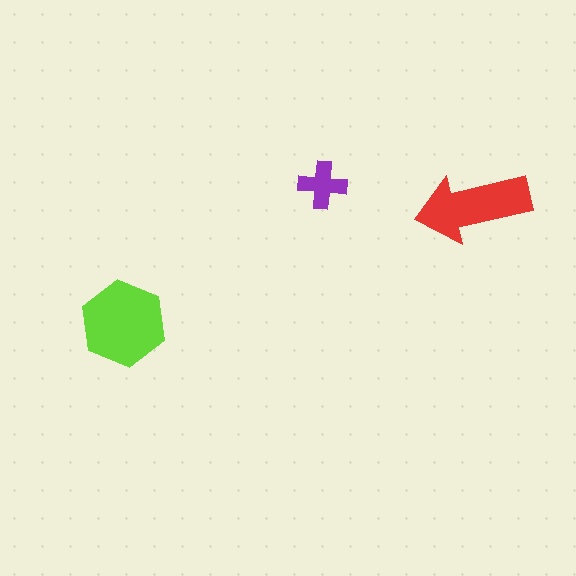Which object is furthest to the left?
The lime hexagon is leftmost.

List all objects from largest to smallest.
The lime hexagon, the red arrow, the purple cross.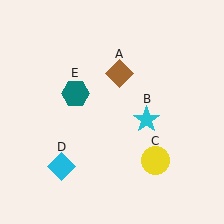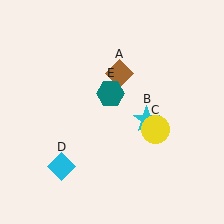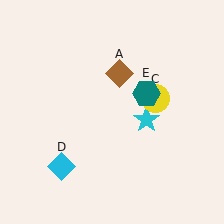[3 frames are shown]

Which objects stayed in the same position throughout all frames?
Brown diamond (object A) and cyan star (object B) and cyan diamond (object D) remained stationary.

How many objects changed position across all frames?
2 objects changed position: yellow circle (object C), teal hexagon (object E).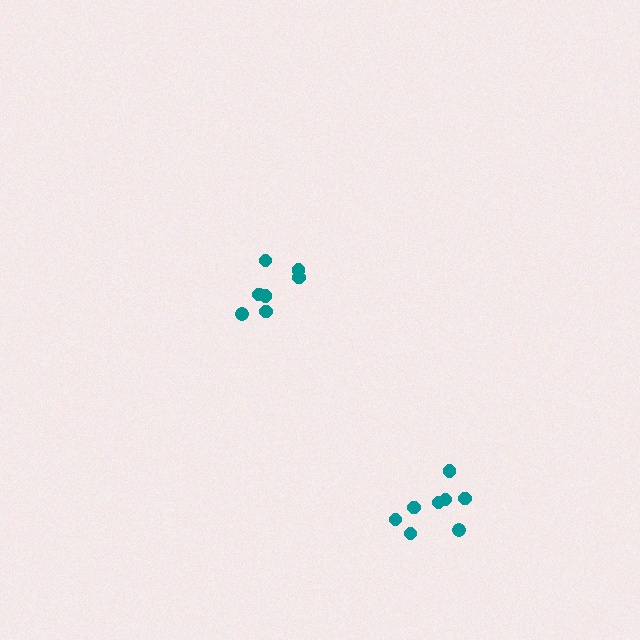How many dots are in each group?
Group 1: 7 dots, Group 2: 8 dots (15 total).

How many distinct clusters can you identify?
There are 2 distinct clusters.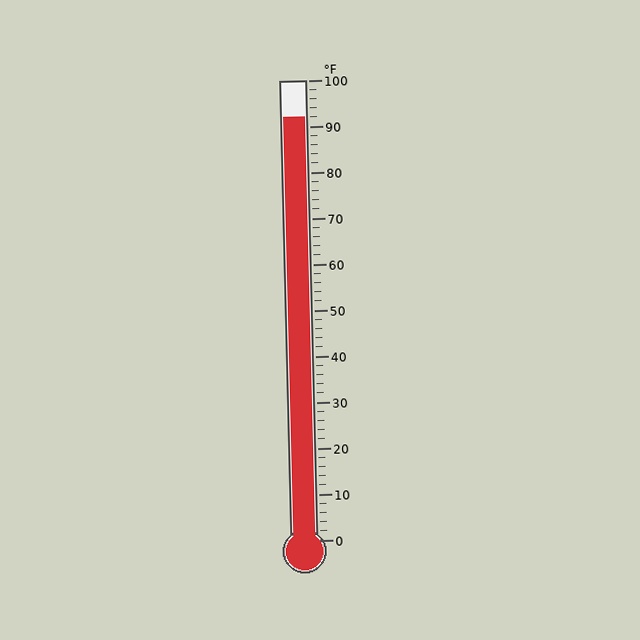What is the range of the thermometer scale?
The thermometer scale ranges from 0°F to 100°F.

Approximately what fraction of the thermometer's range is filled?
The thermometer is filled to approximately 90% of its range.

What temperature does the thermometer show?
The thermometer shows approximately 92°F.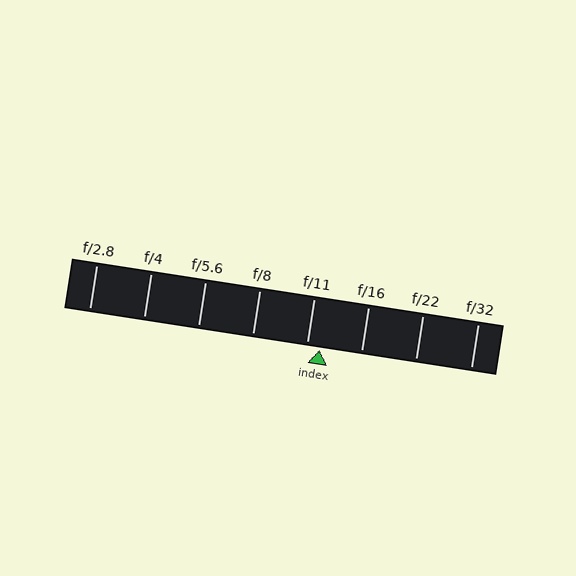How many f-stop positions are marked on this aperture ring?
There are 8 f-stop positions marked.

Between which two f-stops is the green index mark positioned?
The index mark is between f/11 and f/16.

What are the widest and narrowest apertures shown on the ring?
The widest aperture shown is f/2.8 and the narrowest is f/32.